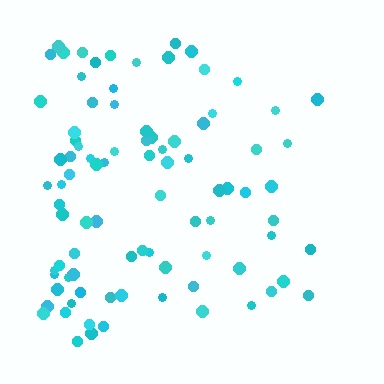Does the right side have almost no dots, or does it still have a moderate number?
Still a moderate number, just noticeably fewer than the left.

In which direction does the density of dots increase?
From right to left, with the left side densest.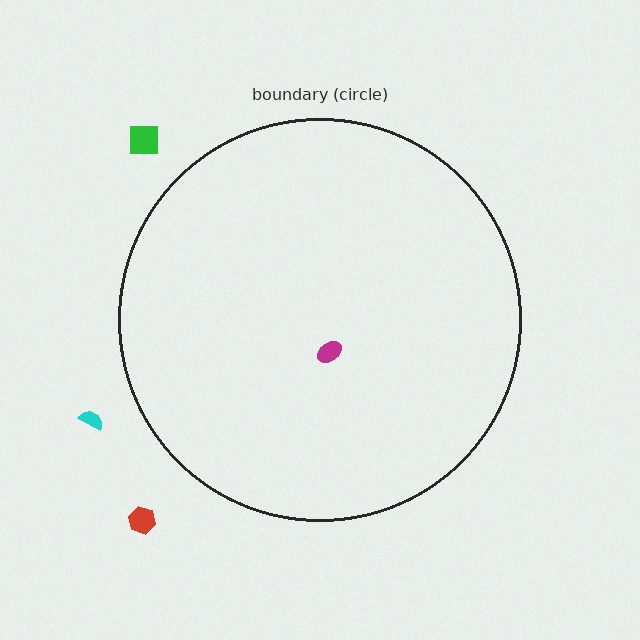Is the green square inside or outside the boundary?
Outside.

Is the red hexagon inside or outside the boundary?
Outside.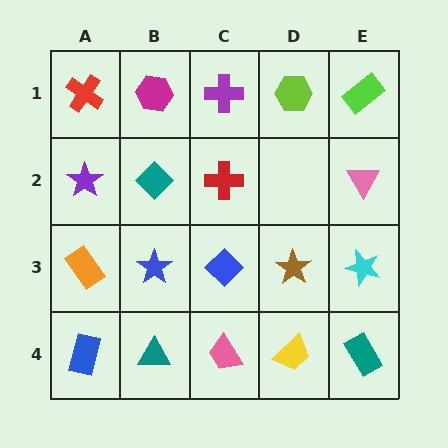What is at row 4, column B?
A teal triangle.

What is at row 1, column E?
A lime rectangle.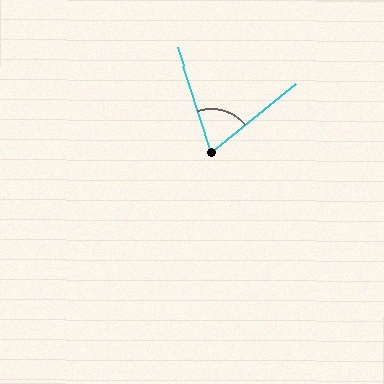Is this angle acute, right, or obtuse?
It is acute.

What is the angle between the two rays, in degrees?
Approximately 69 degrees.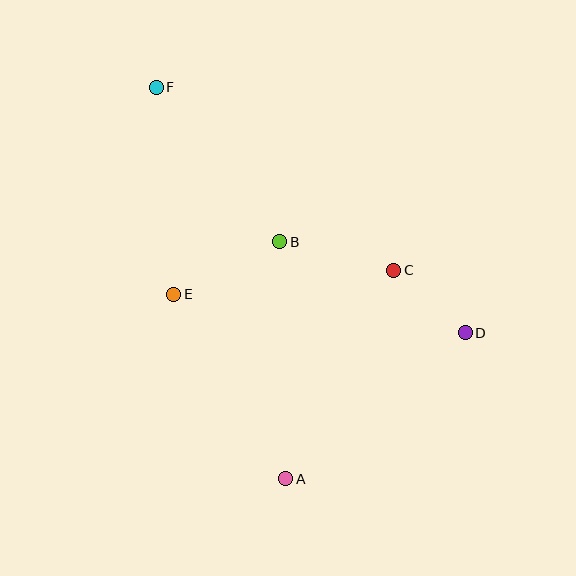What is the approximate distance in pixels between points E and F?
The distance between E and F is approximately 208 pixels.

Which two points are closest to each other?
Points C and D are closest to each other.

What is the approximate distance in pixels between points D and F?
The distance between D and F is approximately 395 pixels.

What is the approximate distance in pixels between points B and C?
The distance between B and C is approximately 118 pixels.